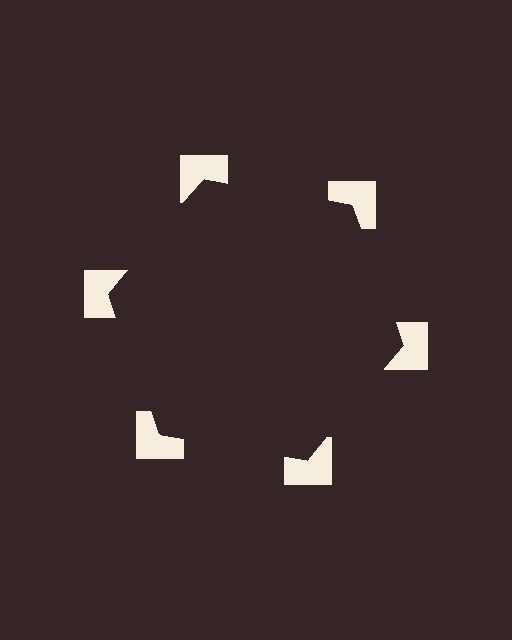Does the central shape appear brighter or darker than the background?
It typically appears slightly darker than the background, even though no actual brightness change is drawn.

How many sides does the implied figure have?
6 sides.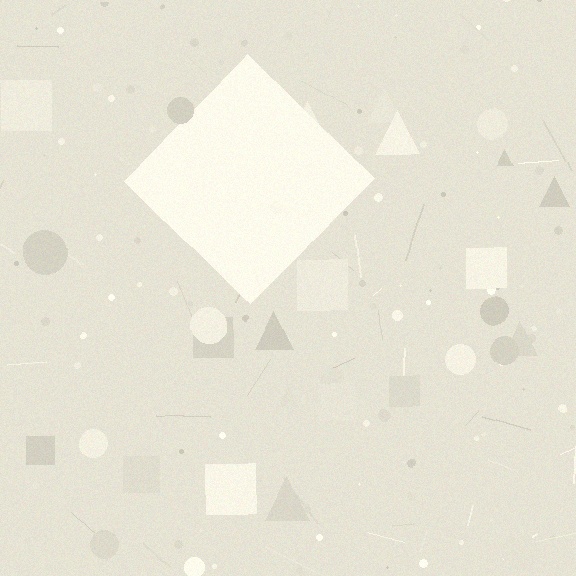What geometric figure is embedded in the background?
A diamond is embedded in the background.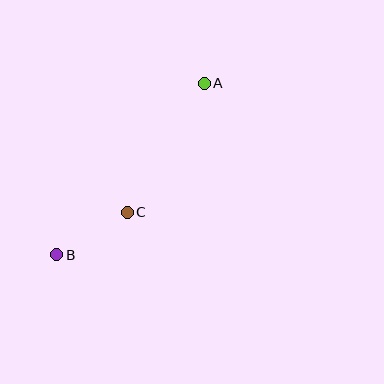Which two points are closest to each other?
Points B and C are closest to each other.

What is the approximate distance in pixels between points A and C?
The distance between A and C is approximately 150 pixels.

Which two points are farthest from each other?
Points A and B are farthest from each other.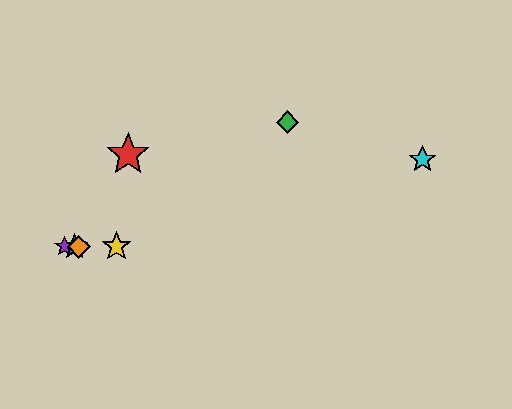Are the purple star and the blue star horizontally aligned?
Yes, both are at y≈247.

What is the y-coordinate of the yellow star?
The yellow star is at y≈247.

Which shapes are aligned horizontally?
The blue star, the yellow star, the purple star, the orange diamond are aligned horizontally.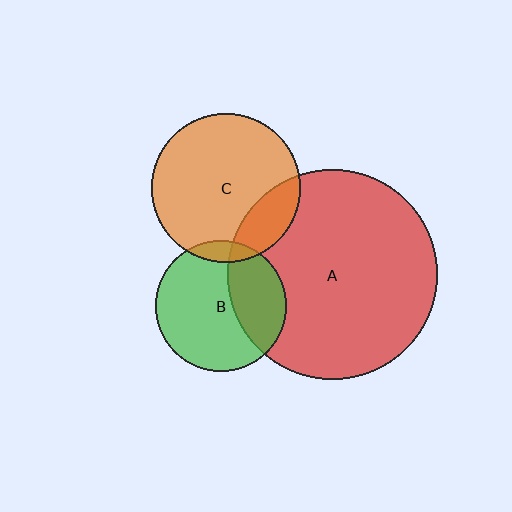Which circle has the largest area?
Circle A (red).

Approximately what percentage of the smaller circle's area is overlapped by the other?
Approximately 10%.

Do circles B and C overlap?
Yes.